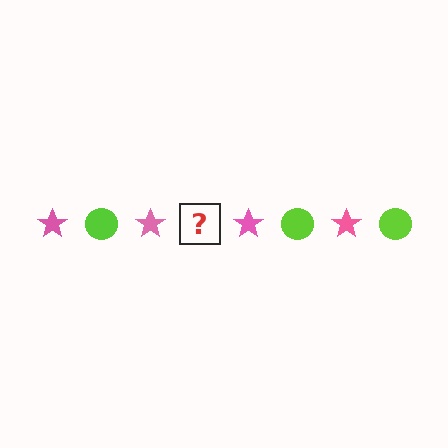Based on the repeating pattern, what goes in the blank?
The blank should be a lime circle.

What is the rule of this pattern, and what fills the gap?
The rule is that the pattern alternates between pink star and lime circle. The gap should be filled with a lime circle.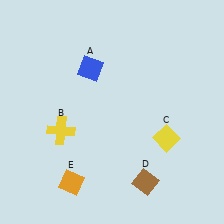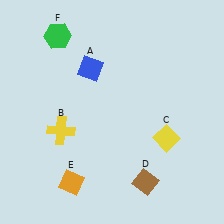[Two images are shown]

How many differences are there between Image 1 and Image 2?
There is 1 difference between the two images.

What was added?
A green hexagon (F) was added in Image 2.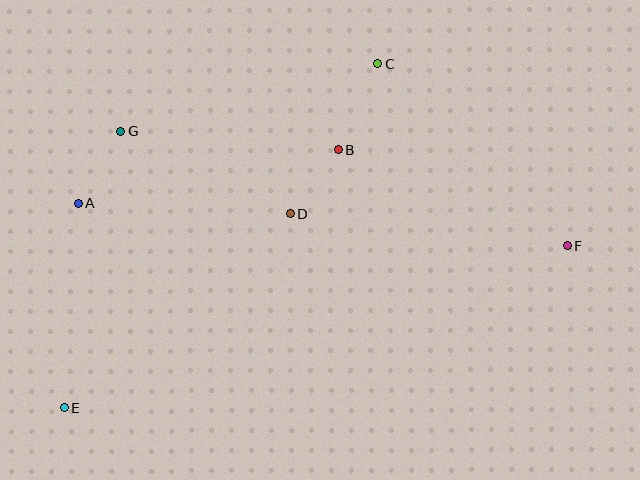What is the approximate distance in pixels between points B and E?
The distance between B and E is approximately 376 pixels.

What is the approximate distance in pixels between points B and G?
The distance between B and G is approximately 218 pixels.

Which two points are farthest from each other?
Points E and F are farthest from each other.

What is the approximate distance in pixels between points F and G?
The distance between F and G is approximately 461 pixels.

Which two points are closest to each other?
Points B and D are closest to each other.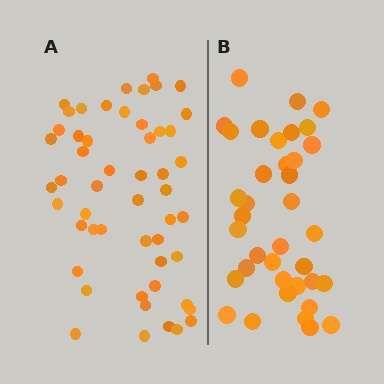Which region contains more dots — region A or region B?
Region A (the left region) has more dots.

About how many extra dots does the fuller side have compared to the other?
Region A has approximately 15 more dots than region B.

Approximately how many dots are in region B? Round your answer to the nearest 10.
About 40 dots. (The exact count is 37, which rounds to 40.)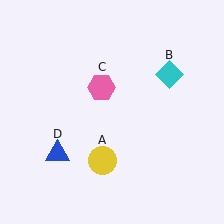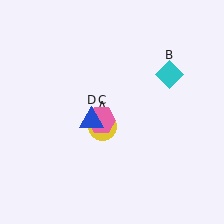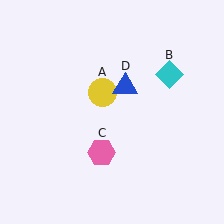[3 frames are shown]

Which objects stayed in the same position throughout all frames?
Cyan diamond (object B) remained stationary.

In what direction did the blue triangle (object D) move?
The blue triangle (object D) moved up and to the right.